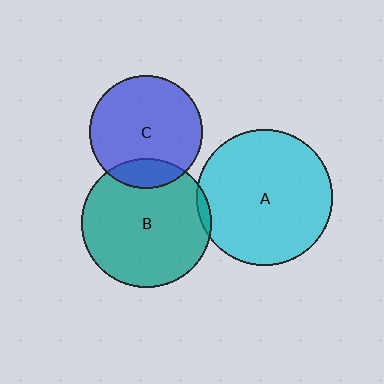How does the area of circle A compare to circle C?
Approximately 1.4 times.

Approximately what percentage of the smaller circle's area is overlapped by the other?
Approximately 15%.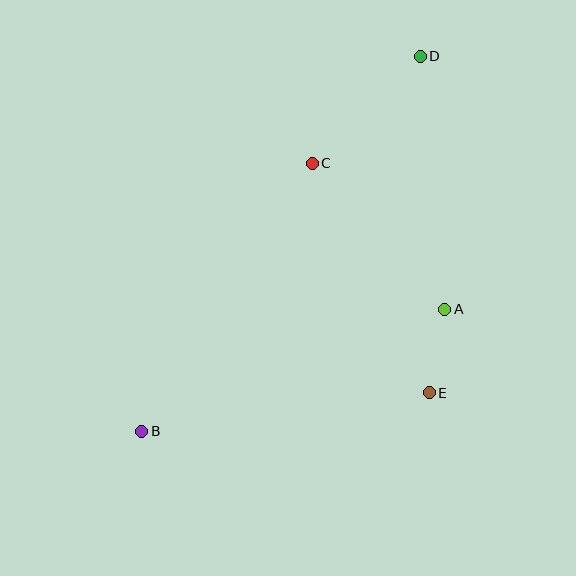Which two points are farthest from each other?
Points B and D are farthest from each other.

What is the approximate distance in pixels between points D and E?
The distance between D and E is approximately 336 pixels.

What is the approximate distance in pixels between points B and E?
The distance between B and E is approximately 290 pixels.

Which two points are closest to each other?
Points A and E are closest to each other.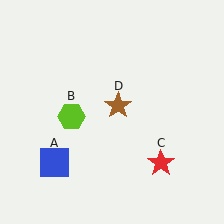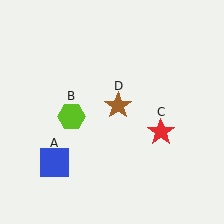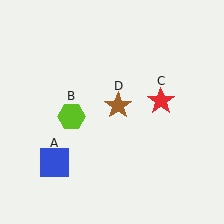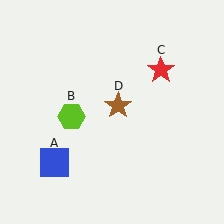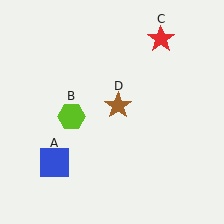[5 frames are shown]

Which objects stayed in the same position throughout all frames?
Blue square (object A) and lime hexagon (object B) and brown star (object D) remained stationary.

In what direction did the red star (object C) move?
The red star (object C) moved up.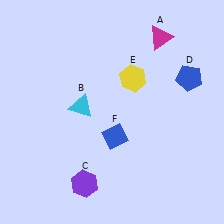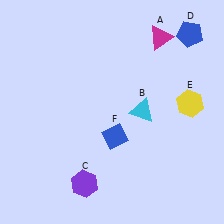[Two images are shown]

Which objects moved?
The objects that moved are: the cyan triangle (B), the blue pentagon (D), the yellow hexagon (E).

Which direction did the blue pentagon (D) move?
The blue pentagon (D) moved up.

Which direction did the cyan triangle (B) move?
The cyan triangle (B) moved right.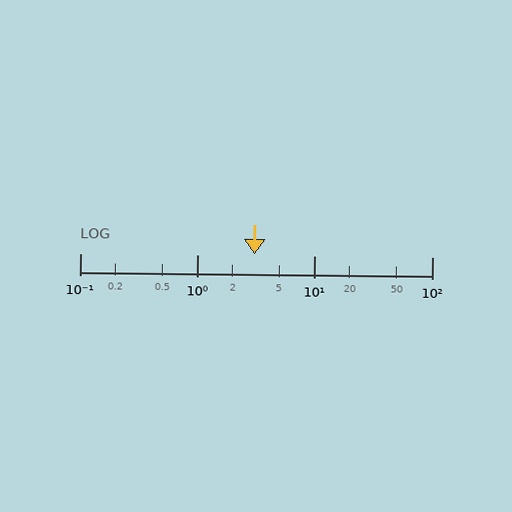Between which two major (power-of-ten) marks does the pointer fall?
The pointer is between 1 and 10.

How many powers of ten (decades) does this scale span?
The scale spans 3 decades, from 0.1 to 100.